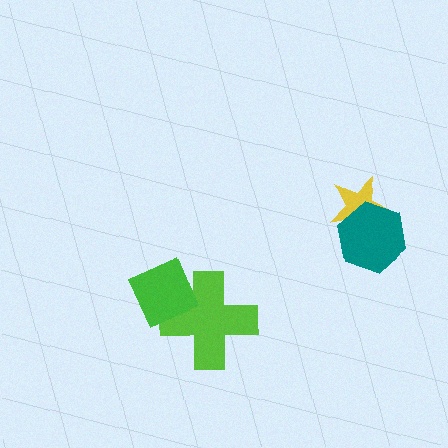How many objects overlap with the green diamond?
1 object overlaps with the green diamond.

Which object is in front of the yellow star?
The teal hexagon is in front of the yellow star.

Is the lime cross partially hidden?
Yes, it is partially covered by another shape.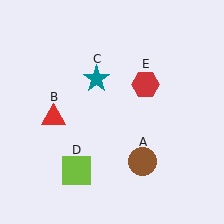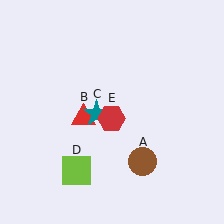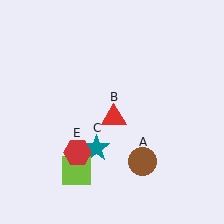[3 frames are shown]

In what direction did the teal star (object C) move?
The teal star (object C) moved down.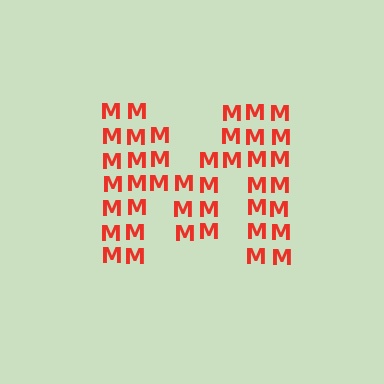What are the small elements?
The small elements are letter M's.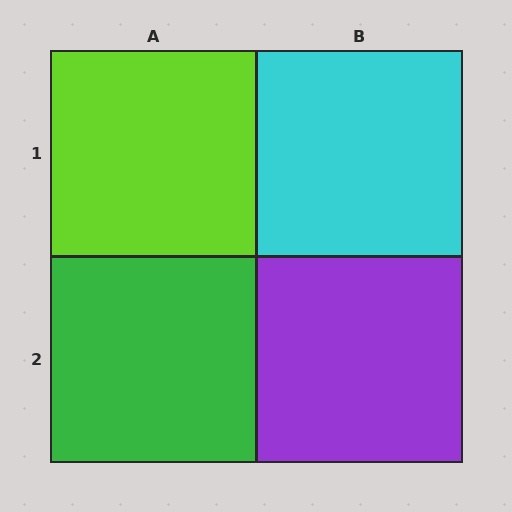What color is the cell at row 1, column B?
Cyan.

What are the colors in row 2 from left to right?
Green, purple.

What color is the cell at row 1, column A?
Lime.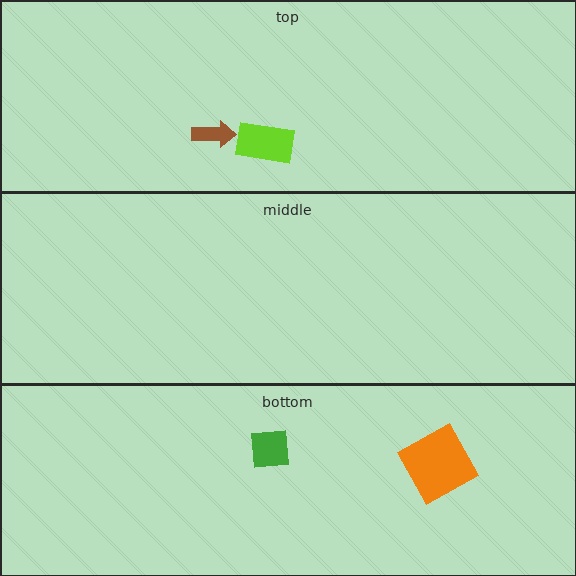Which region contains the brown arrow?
The top region.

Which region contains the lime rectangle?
The top region.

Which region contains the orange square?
The bottom region.